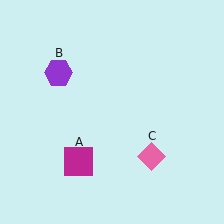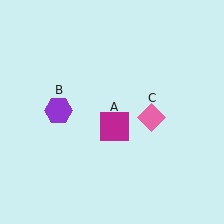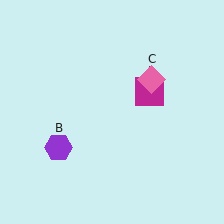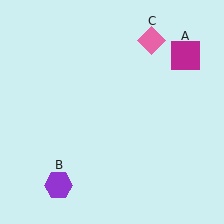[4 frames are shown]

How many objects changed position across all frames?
3 objects changed position: magenta square (object A), purple hexagon (object B), pink diamond (object C).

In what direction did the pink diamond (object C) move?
The pink diamond (object C) moved up.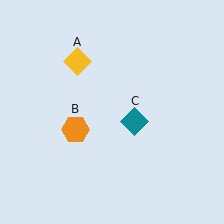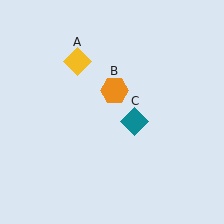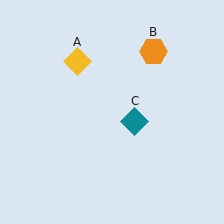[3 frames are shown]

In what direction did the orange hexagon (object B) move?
The orange hexagon (object B) moved up and to the right.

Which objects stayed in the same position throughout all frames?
Yellow diamond (object A) and teal diamond (object C) remained stationary.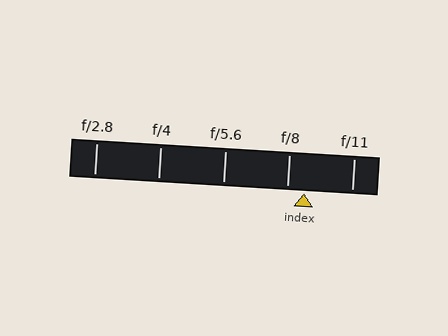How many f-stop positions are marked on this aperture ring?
There are 5 f-stop positions marked.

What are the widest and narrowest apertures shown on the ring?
The widest aperture shown is f/2.8 and the narrowest is f/11.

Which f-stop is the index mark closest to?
The index mark is closest to f/8.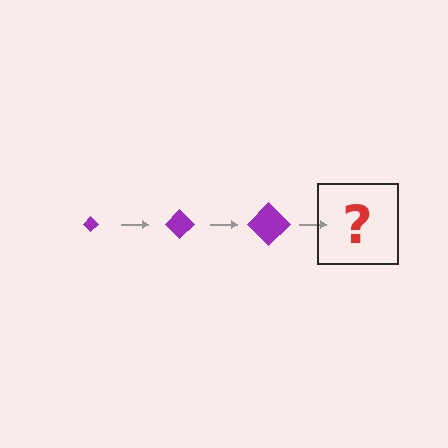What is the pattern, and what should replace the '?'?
The pattern is that the diamond gets progressively larger each step. The '?' should be a purple diamond, larger than the previous one.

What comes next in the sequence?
The next element should be a purple diamond, larger than the previous one.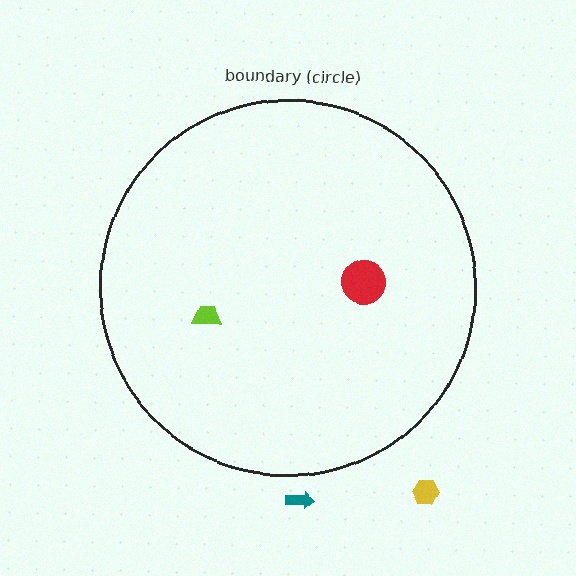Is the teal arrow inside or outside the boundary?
Outside.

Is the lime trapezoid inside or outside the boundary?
Inside.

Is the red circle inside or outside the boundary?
Inside.